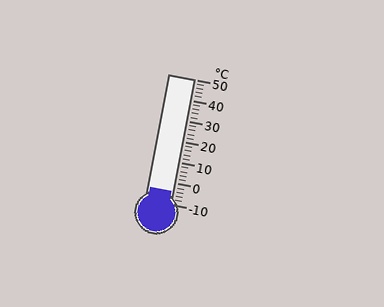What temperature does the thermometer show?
The thermometer shows approximately -4°C.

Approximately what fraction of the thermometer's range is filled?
The thermometer is filled to approximately 10% of its range.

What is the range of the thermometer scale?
The thermometer scale ranges from -10°C to 50°C.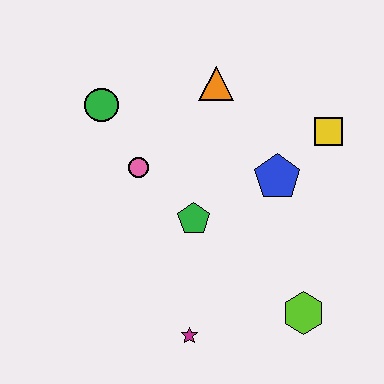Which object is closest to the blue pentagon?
The yellow square is closest to the blue pentagon.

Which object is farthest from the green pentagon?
The yellow square is farthest from the green pentagon.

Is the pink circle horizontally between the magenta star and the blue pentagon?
No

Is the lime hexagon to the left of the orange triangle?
No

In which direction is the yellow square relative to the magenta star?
The yellow square is above the magenta star.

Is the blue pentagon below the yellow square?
Yes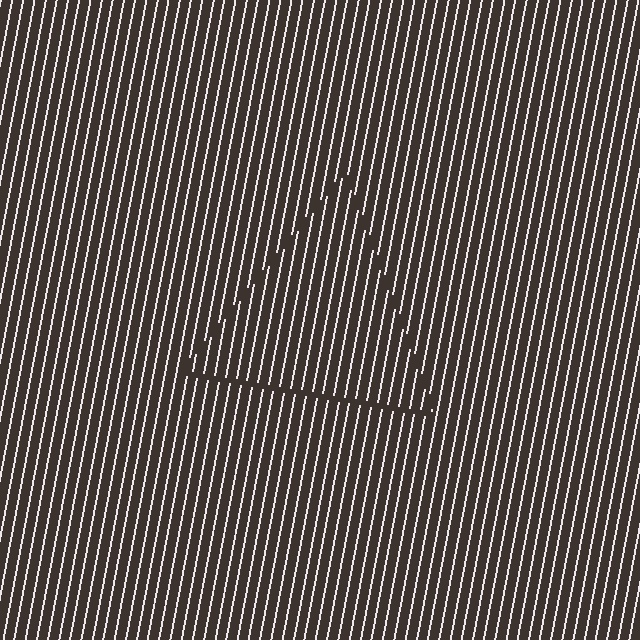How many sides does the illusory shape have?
3 sides — the line-ends trace a triangle.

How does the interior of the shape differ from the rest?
The interior of the shape contains the same grating, shifted by half a period — the contour is defined by the phase discontinuity where line-ends from the inner and outer gratings abut.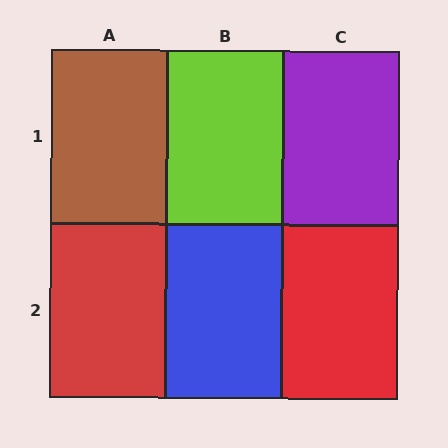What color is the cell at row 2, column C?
Red.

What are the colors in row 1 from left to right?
Brown, lime, purple.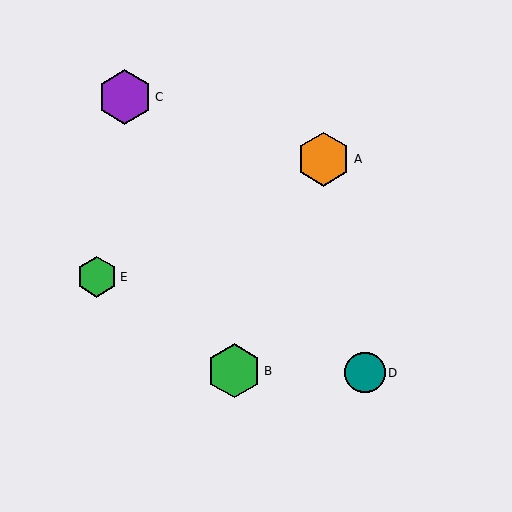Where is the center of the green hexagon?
The center of the green hexagon is at (234, 371).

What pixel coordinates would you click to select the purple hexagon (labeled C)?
Click at (125, 97) to select the purple hexagon C.